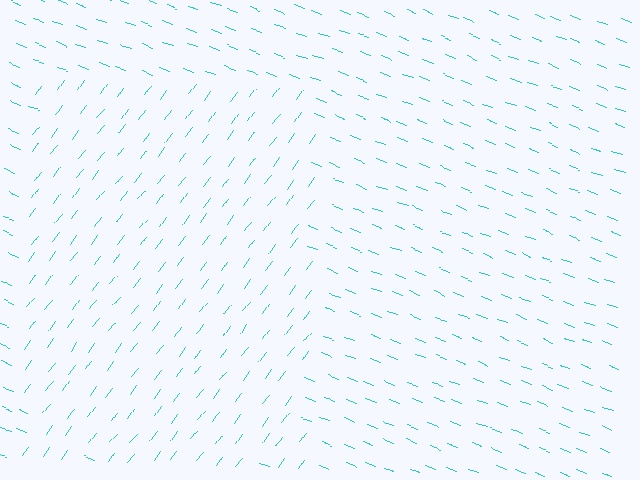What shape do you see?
I see a rectangle.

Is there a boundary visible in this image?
Yes, there is a texture boundary formed by a change in line orientation.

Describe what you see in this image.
The image is filled with small cyan line segments. A rectangle region in the image has lines oriented differently from the surrounding lines, creating a visible texture boundary.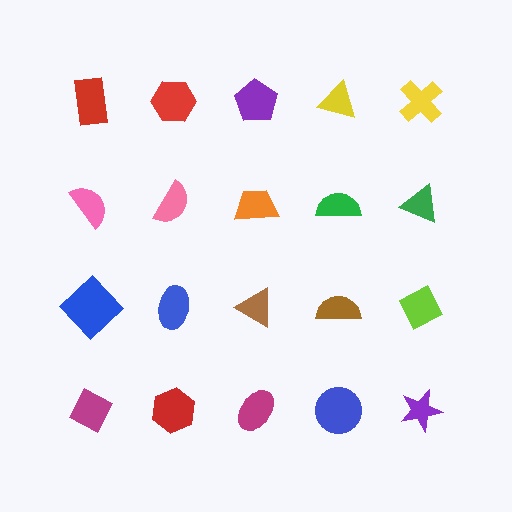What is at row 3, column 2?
A blue ellipse.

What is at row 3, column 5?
A lime diamond.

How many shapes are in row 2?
5 shapes.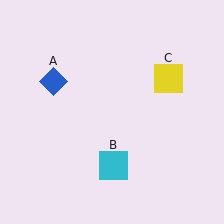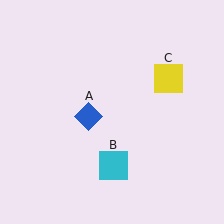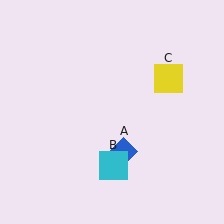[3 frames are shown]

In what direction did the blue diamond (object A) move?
The blue diamond (object A) moved down and to the right.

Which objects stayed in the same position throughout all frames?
Cyan square (object B) and yellow square (object C) remained stationary.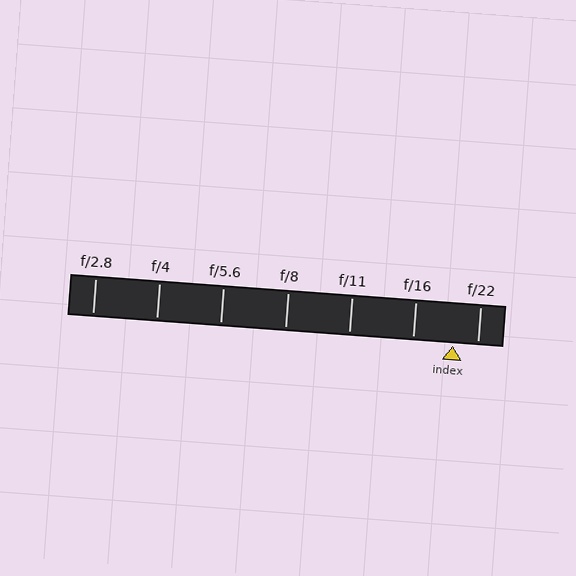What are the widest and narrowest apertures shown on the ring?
The widest aperture shown is f/2.8 and the narrowest is f/22.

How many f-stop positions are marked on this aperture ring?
There are 7 f-stop positions marked.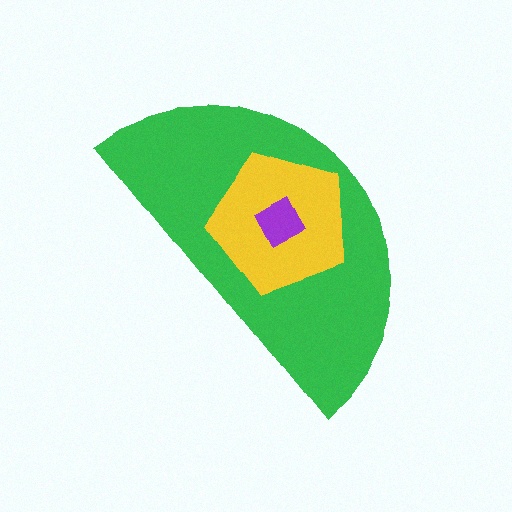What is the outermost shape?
The green semicircle.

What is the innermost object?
The purple square.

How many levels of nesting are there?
3.